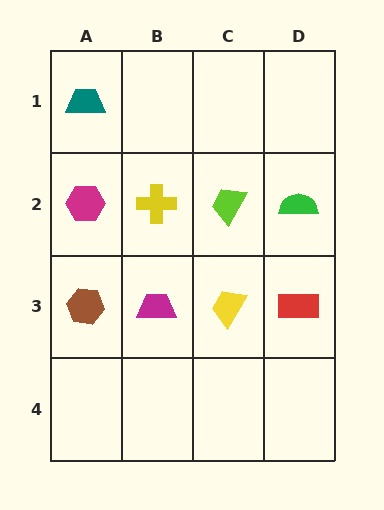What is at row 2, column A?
A magenta hexagon.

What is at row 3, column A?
A brown hexagon.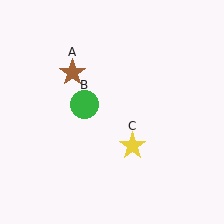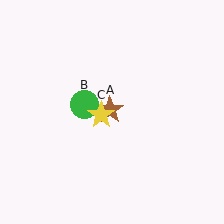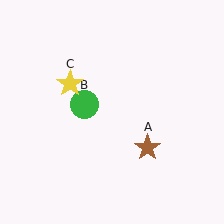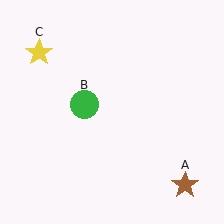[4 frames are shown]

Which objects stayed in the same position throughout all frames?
Green circle (object B) remained stationary.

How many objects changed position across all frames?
2 objects changed position: brown star (object A), yellow star (object C).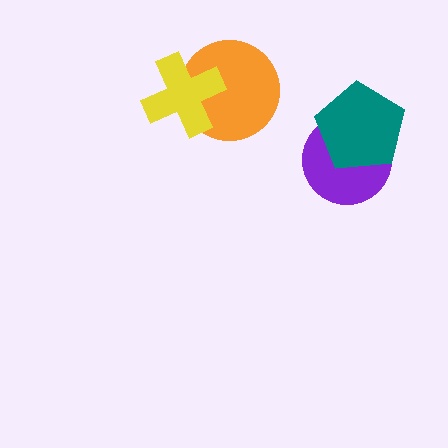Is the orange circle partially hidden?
Yes, it is partially covered by another shape.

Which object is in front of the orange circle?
The yellow cross is in front of the orange circle.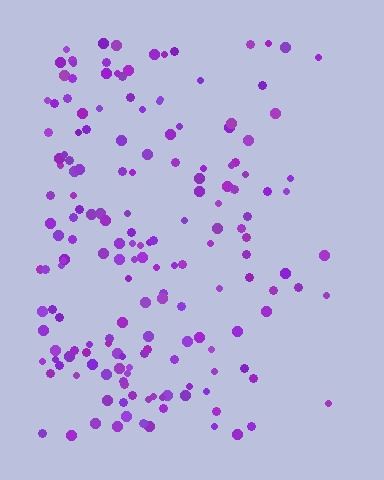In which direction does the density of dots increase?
From right to left, with the left side densest.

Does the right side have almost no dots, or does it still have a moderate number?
Still a moderate number, just noticeably fewer than the left.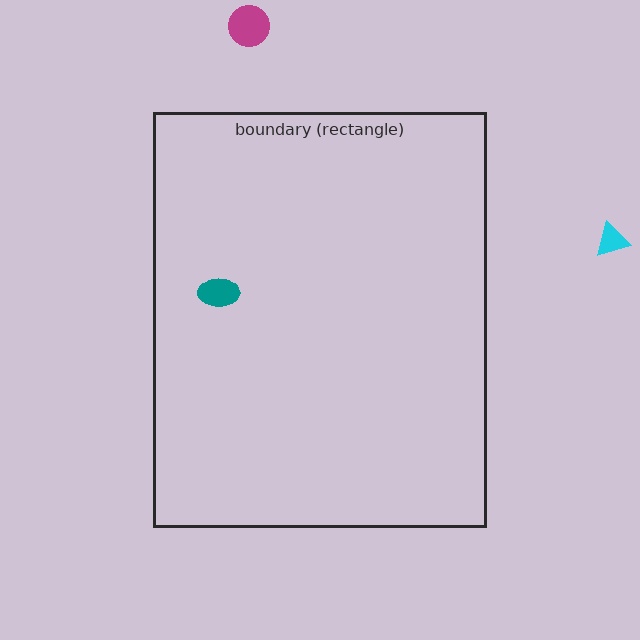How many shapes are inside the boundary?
1 inside, 2 outside.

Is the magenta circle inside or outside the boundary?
Outside.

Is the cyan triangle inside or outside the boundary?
Outside.